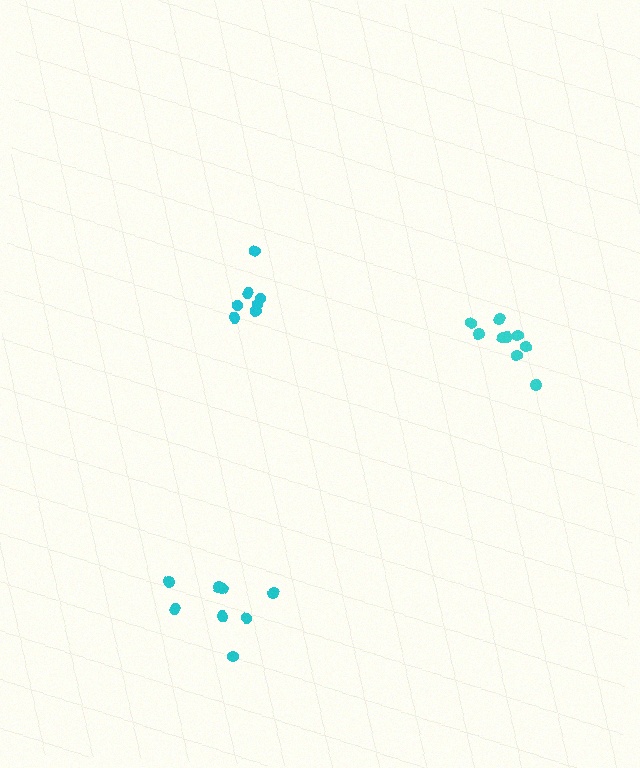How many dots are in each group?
Group 1: 8 dots, Group 2: 7 dots, Group 3: 9 dots (24 total).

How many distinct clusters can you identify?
There are 3 distinct clusters.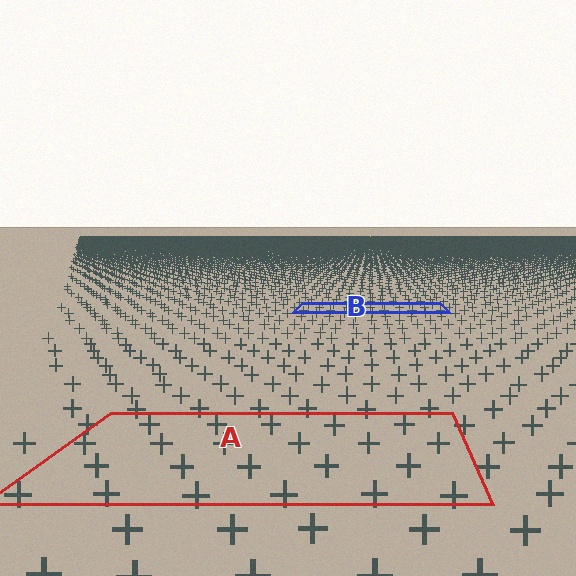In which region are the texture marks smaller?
The texture marks are smaller in region B, because it is farther away.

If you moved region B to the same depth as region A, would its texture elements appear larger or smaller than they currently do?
They would appear larger. At a closer depth, the same texture elements are projected at a bigger on-screen size.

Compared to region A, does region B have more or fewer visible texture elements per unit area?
Region B has more texture elements per unit area — they are packed more densely because it is farther away.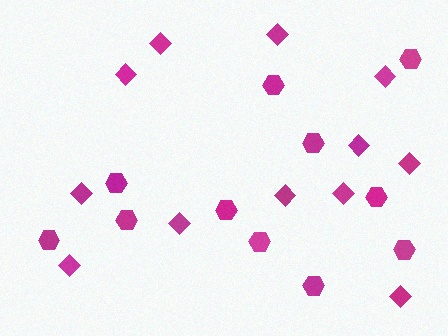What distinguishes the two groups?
There are 2 groups: one group of hexagons (11) and one group of diamonds (12).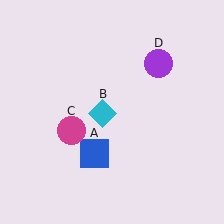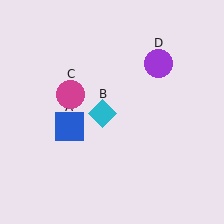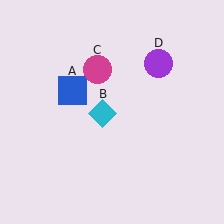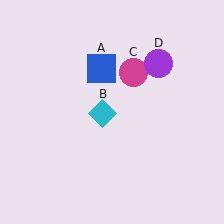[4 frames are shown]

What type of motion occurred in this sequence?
The blue square (object A), magenta circle (object C) rotated clockwise around the center of the scene.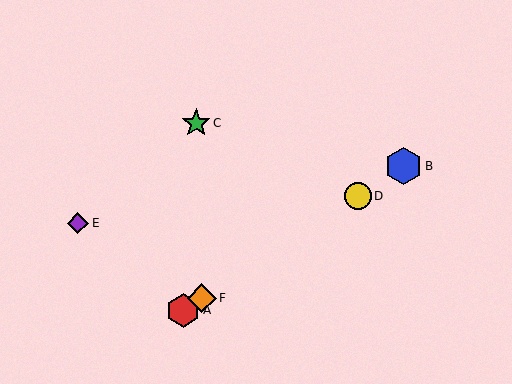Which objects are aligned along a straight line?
Objects A, B, D, F are aligned along a straight line.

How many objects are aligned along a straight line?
4 objects (A, B, D, F) are aligned along a straight line.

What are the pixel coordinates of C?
Object C is at (196, 123).